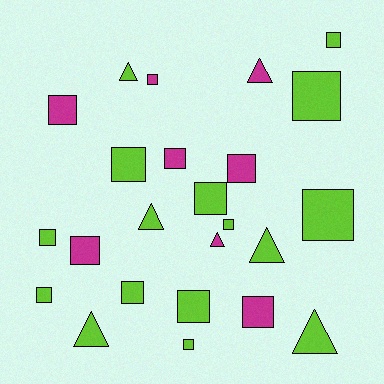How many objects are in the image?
There are 24 objects.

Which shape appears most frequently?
Square, with 17 objects.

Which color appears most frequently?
Lime, with 16 objects.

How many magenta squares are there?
There are 6 magenta squares.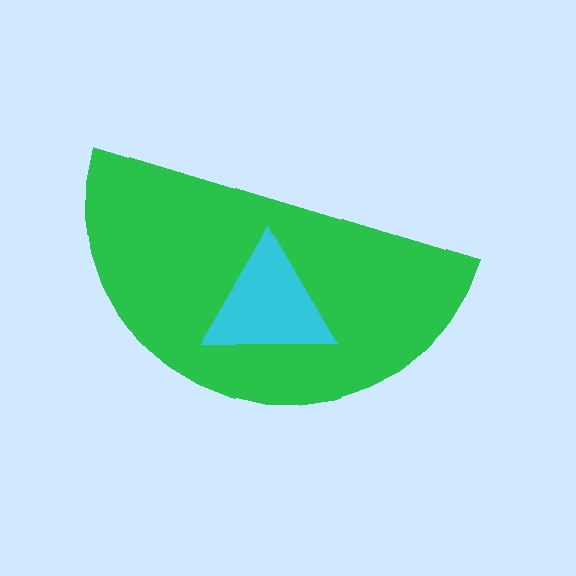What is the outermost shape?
The green semicircle.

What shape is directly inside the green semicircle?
The cyan triangle.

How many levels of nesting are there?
2.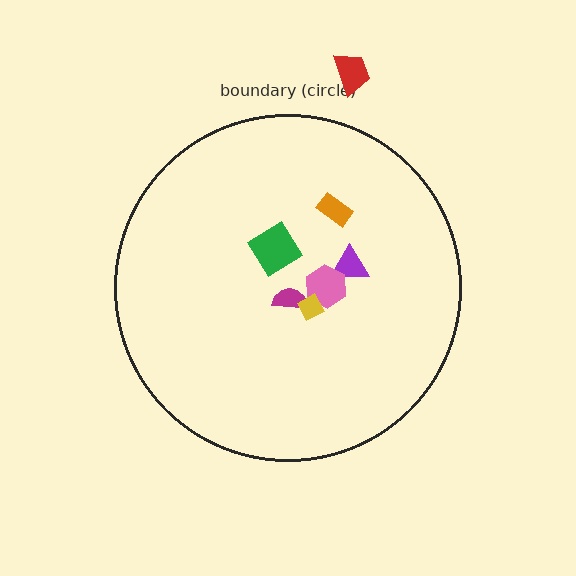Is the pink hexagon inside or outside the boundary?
Inside.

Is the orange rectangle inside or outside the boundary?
Inside.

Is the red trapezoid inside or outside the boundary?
Outside.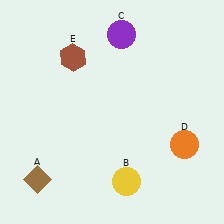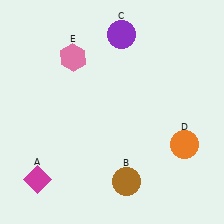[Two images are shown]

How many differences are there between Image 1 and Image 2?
There are 3 differences between the two images.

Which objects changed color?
A changed from brown to magenta. B changed from yellow to brown. E changed from brown to pink.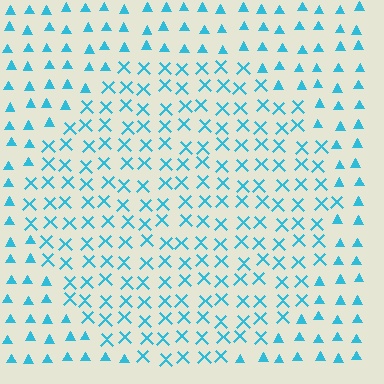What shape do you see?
I see a circle.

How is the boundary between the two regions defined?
The boundary is defined by a change in element shape: X marks inside vs. triangles outside. All elements share the same color and spacing.